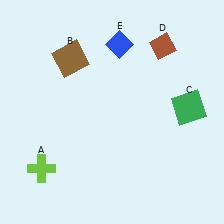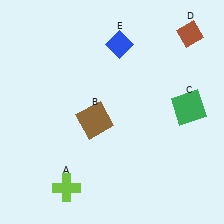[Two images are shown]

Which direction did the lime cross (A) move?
The lime cross (A) moved right.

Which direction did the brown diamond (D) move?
The brown diamond (D) moved right.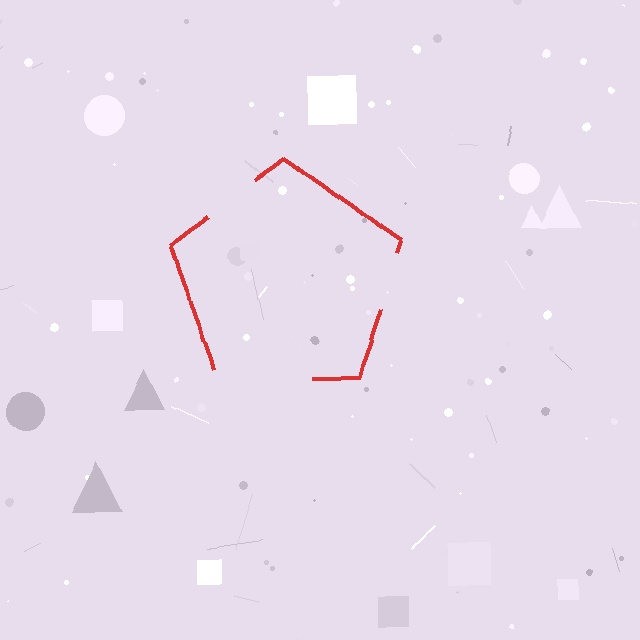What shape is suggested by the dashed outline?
The dashed outline suggests a pentagon.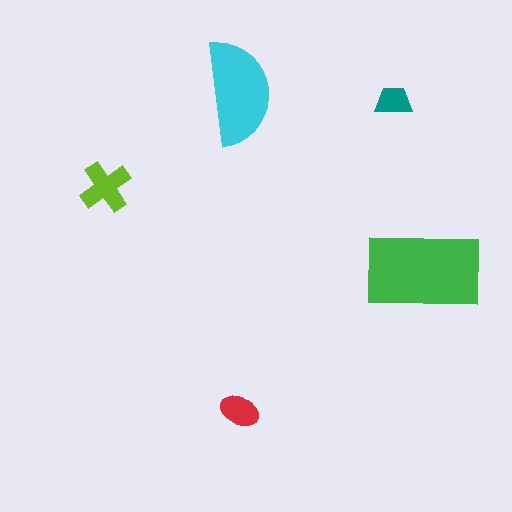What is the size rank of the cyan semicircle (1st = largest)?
2nd.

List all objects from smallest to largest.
The teal trapezoid, the red ellipse, the lime cross, the cyan semicircle, the green rectangle.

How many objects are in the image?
There are 5 objects in the image.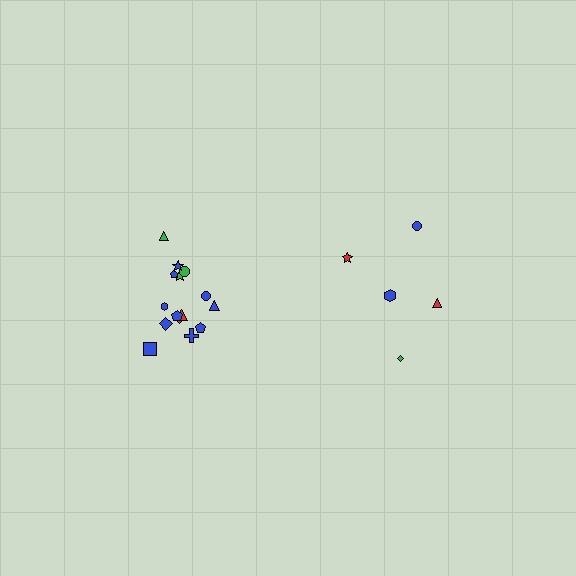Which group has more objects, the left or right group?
The left group.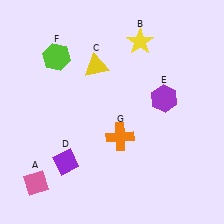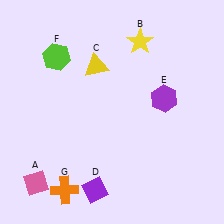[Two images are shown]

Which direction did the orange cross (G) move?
The orange cross (G) moved left.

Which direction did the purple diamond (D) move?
The purple diamond (D) moved right.